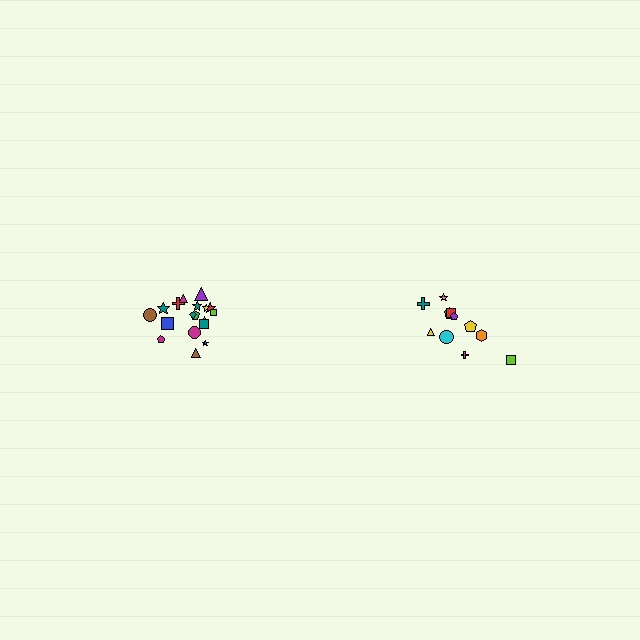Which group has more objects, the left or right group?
The left group.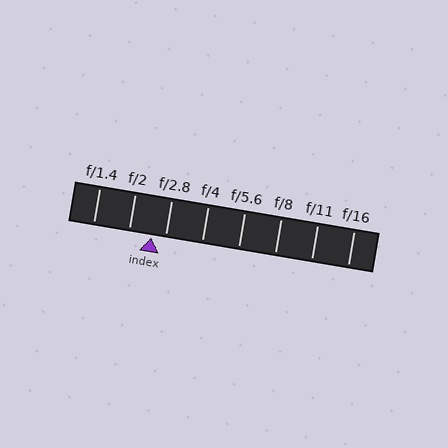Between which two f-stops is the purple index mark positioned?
The index mark is between f/2 and f/2.8.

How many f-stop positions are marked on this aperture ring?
There are 8 f-stop positions marked.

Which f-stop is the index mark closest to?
The index mark is closest to f/2.8.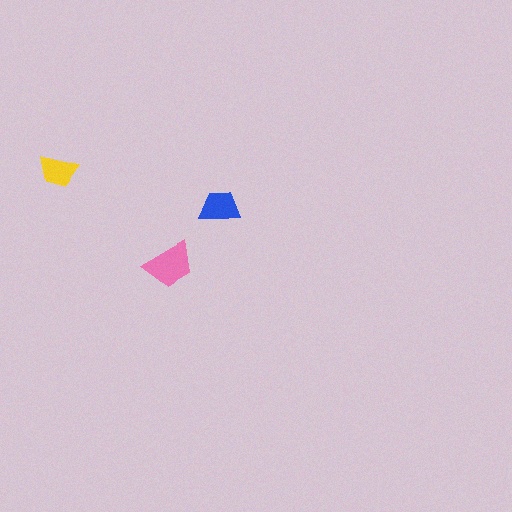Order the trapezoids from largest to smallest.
the pink one, the blue one, the yellow one.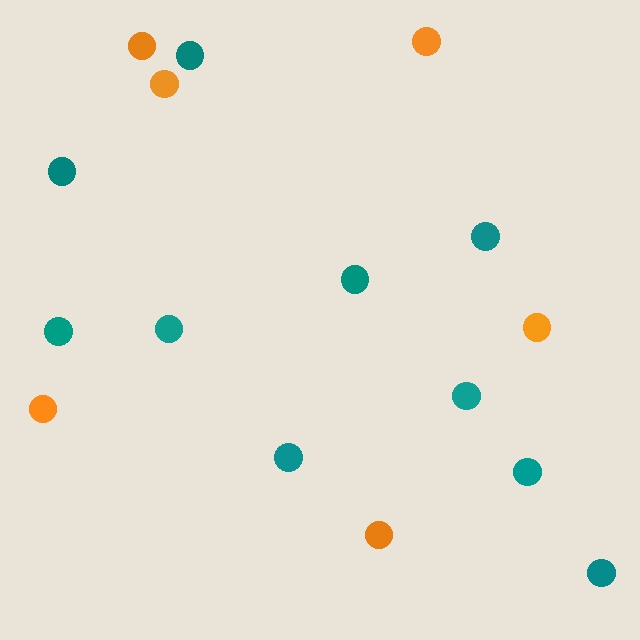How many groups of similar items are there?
There are 2 groups: one group of orange circles (6) and one group of teal circles (10).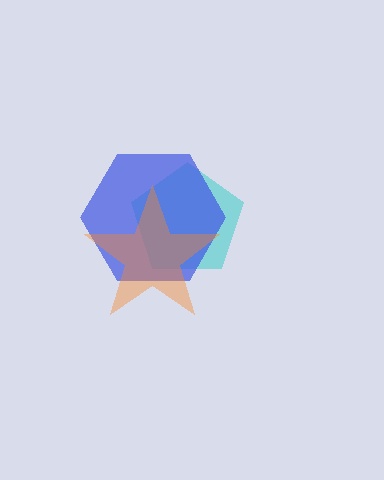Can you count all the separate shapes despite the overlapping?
Yes, there are 3 separate shapes.